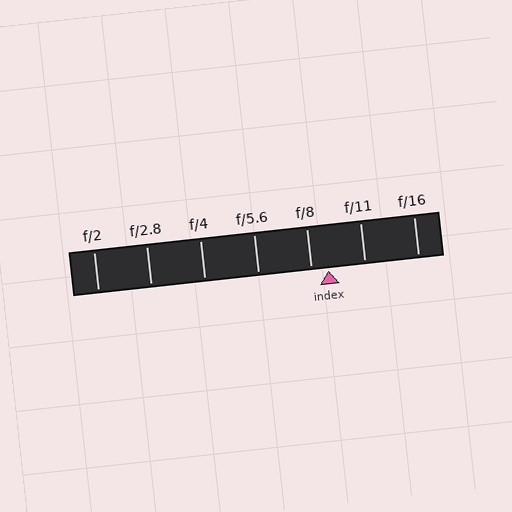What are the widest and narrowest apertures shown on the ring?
The widest aperture shown is f/2 and the narrowest is f/16.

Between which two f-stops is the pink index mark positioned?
The index mark is between f/8 and f/11.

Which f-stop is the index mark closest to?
The index mark is closest to f/8.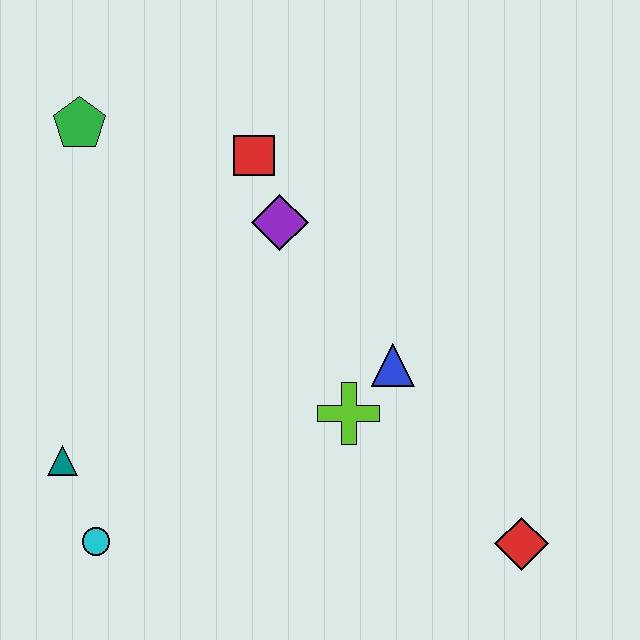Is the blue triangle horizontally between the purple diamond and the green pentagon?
No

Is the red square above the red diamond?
Yes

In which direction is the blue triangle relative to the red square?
The blue triangle is below the red square.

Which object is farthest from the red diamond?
The green pentagon is farthest from the red diamond.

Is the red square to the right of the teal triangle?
Yes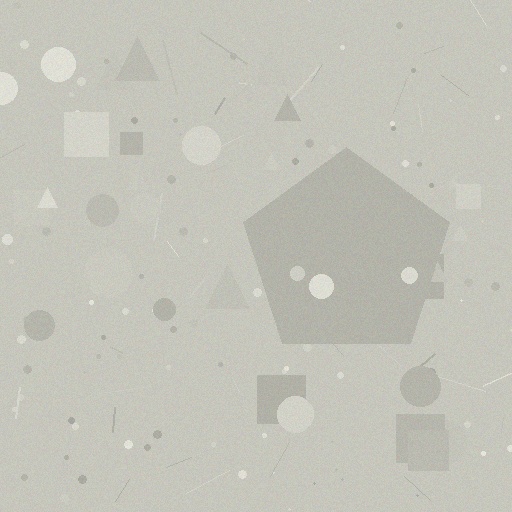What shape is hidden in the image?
A pentagon is hidden in the image.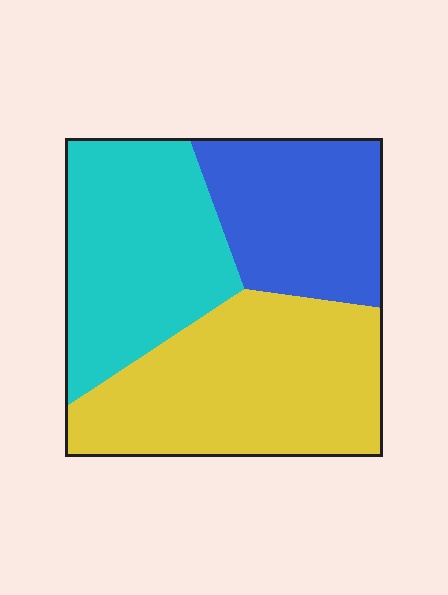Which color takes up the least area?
Blue, at roughly 25%.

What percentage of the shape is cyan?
Cyan covers 33% of the shape.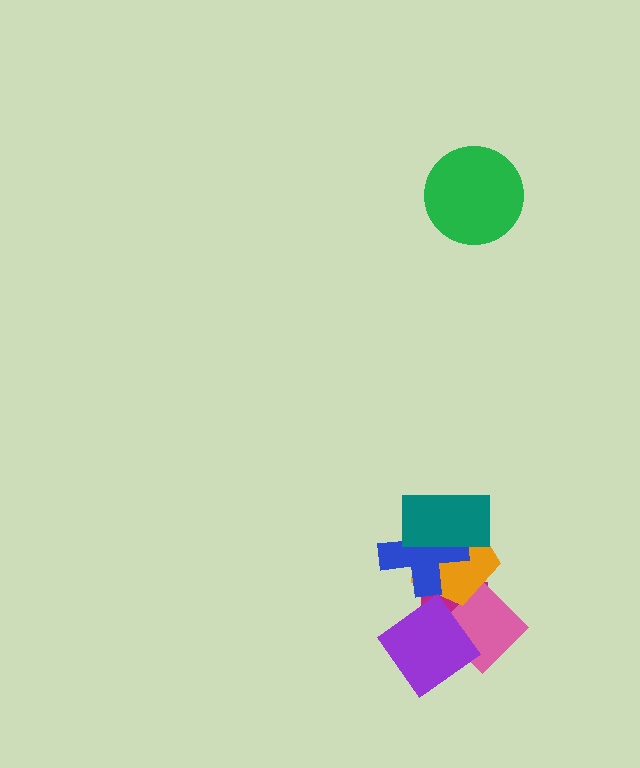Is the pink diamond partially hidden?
Yes, it is partially covered by another shape.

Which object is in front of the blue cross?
The teal rectangle is in front of the blue cross.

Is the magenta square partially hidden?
Yes, it is partially covered by another shape.